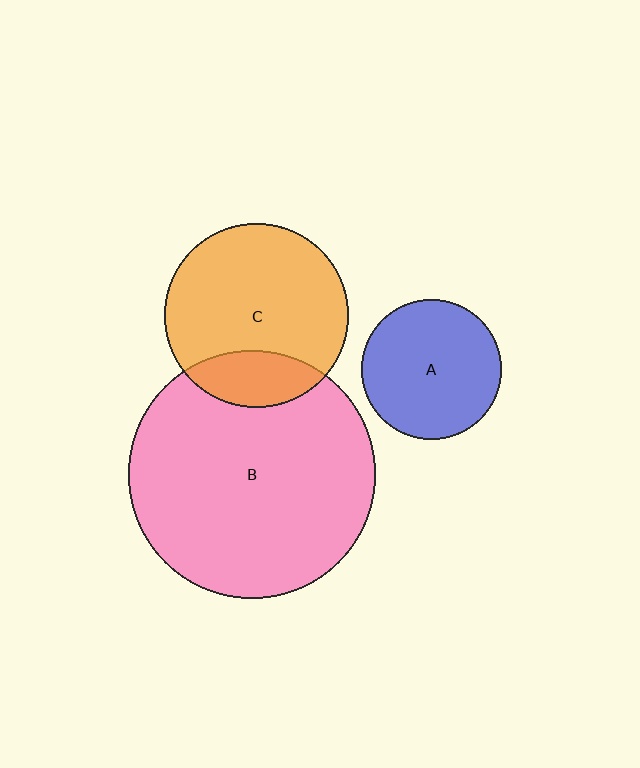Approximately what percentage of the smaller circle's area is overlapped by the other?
Approximately 20%.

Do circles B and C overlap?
Yes.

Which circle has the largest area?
Circle B (pink).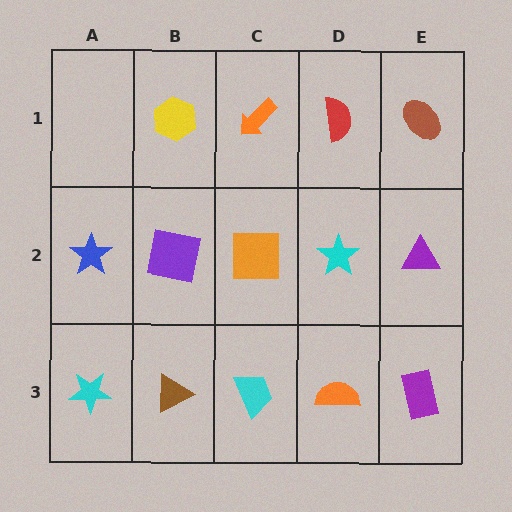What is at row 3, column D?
An orange semicircle.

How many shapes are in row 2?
5 shapes.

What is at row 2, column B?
A purple square.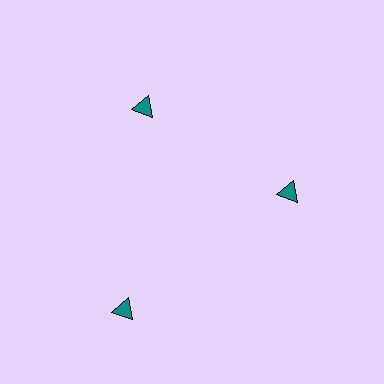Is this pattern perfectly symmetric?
No. The 3 teal triangles are arranged in a ring, but one element near the 7 o'clock position is pushed outward from the center, breaking the 3-fold rotational symmetry.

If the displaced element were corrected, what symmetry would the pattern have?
It would have 3-fold rotational symmetry — the pattern would map onto itself every 120 degrees.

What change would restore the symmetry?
The symmetry would be restored by moving it inward, back onto the ring so that all 3 triangles sit at equal angles and equal distance from the center.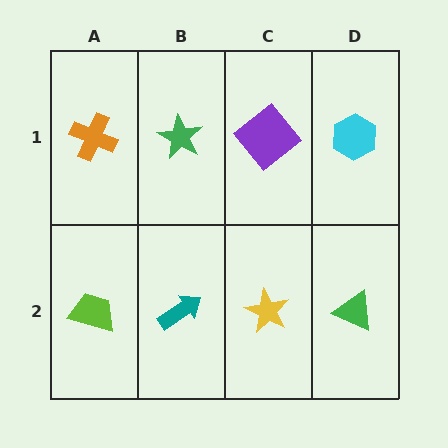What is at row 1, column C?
A purple diamond.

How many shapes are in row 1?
4 shapes.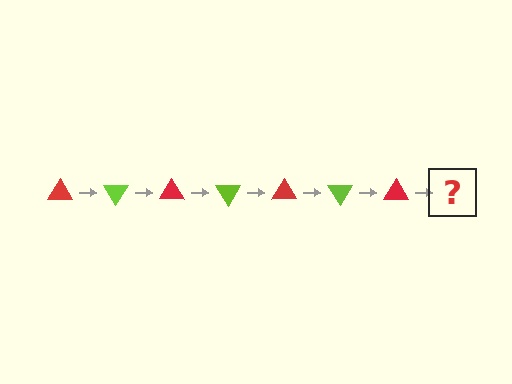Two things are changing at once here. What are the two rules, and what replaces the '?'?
The two rules are that it rotates 60 degrees each step and the color cycles through red and lime. The '?' should be a lime triangle, rotated 420 degrees from the start.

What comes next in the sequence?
The next element should be a lime triangle, rotated 420 degrees from the start.